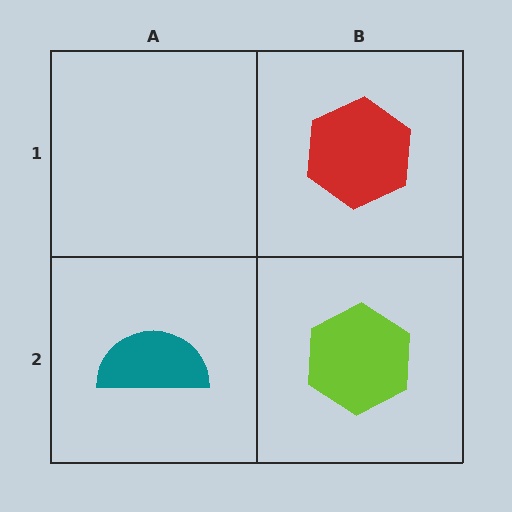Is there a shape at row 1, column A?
No, that cell is empty.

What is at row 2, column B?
A lime hexagon.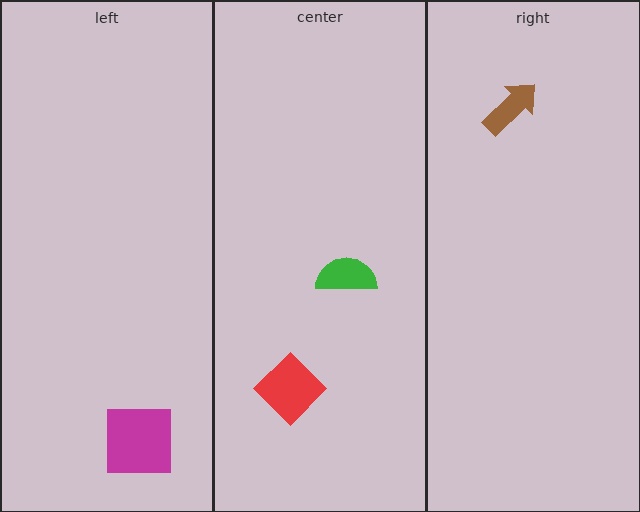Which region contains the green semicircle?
The center region.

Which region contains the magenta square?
The left region.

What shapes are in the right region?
The brown arrow.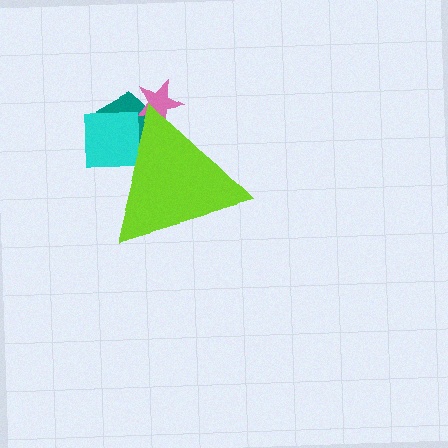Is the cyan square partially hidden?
Yes, the cyan square is partially hidden behind the lime triangle.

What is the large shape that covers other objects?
A lime triangle.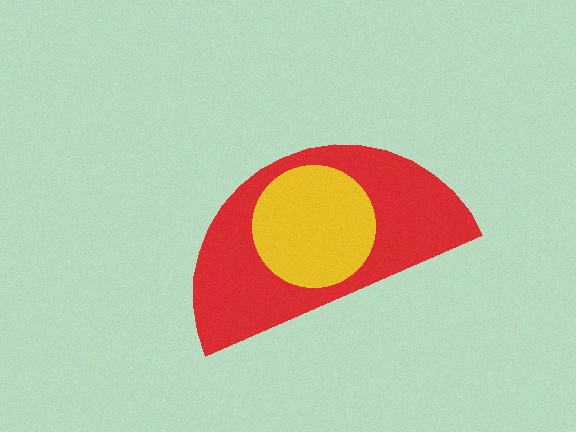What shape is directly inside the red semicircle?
The yellow circle.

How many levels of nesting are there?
2.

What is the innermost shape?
The yellow circle.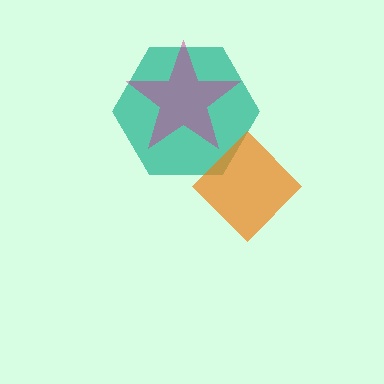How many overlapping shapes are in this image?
There are 3 overlapping shapes in the image.